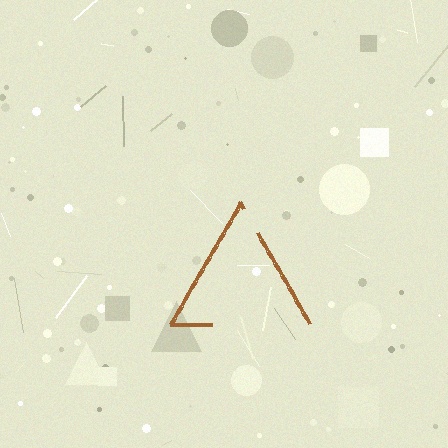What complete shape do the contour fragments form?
The contour fragments form a triangle.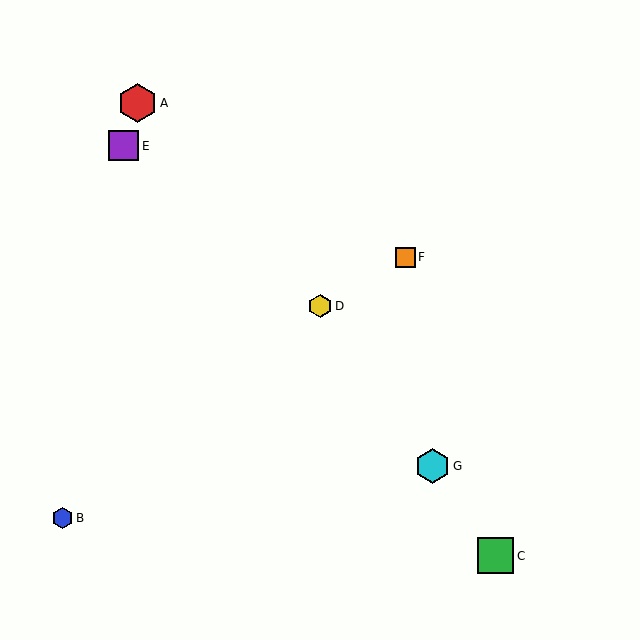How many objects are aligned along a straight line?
3 objects (C, D, G) are aligned along a straight line.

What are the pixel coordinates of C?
Object C is at (496, 556).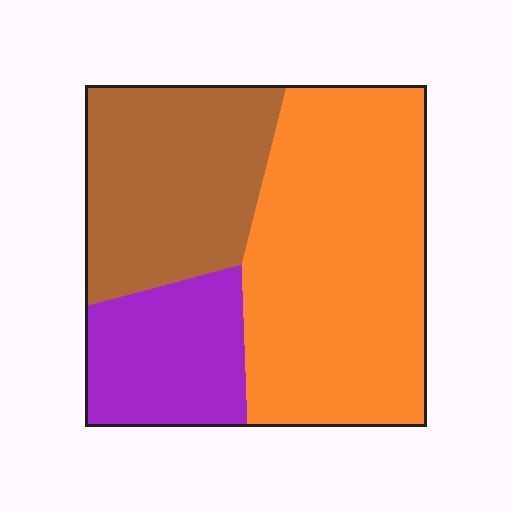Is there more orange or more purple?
Orange.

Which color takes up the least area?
Purple, at roughly 20%.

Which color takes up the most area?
Orange, at roughly 50%.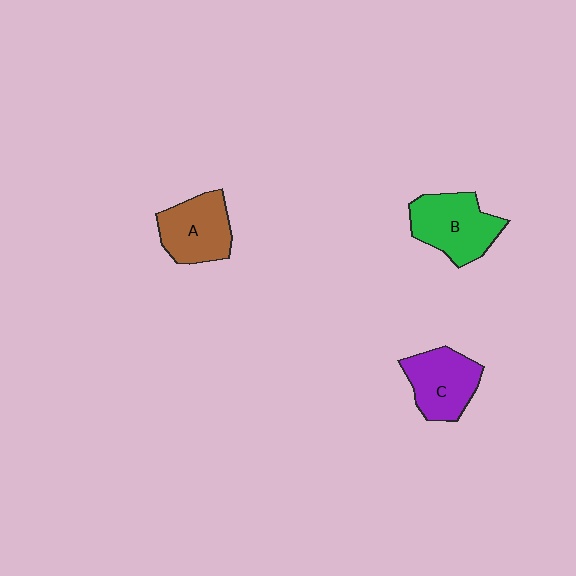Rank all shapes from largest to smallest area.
From largest to smallest: B (green), C (purple), A (brown).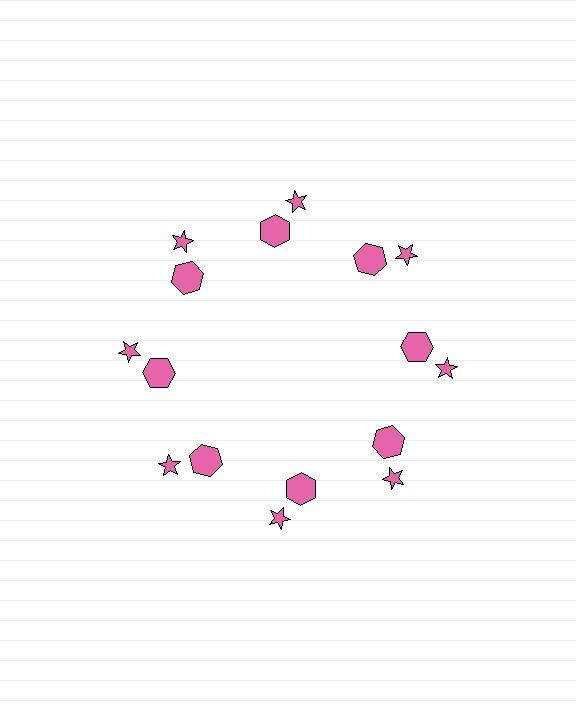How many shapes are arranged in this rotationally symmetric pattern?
There are 16 shapes, arranged in 8 groups of 2.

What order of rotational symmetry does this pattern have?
This pattern has 8-fold rotational symmetry.